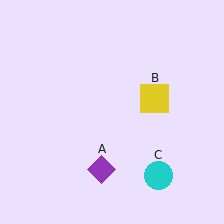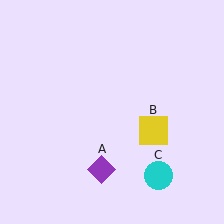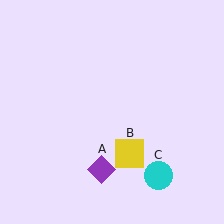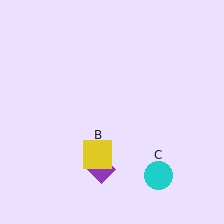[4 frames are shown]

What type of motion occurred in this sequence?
The yellow square (object B) rotated clockwise around the center of the scene.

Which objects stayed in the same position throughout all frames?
Purple diamond (object A) and cyan circle (object C) remained stationary.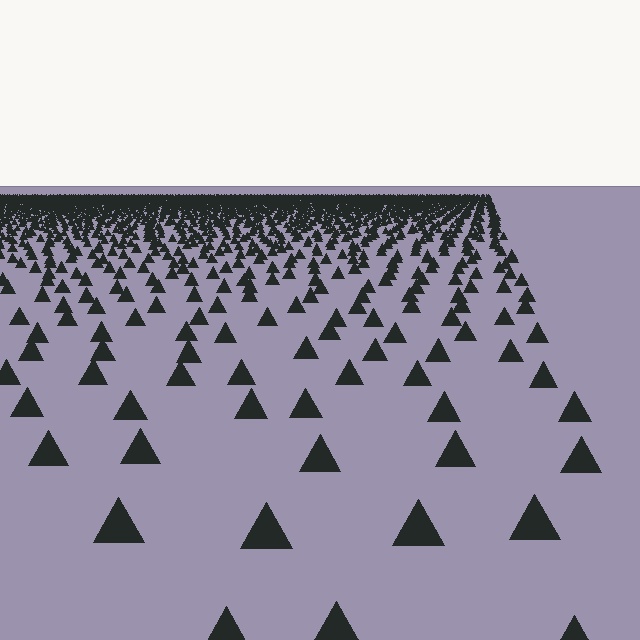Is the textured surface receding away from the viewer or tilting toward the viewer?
The surface is receding away from the viewer. Texture elements get smaller and denser toward the top.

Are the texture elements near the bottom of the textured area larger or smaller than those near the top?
Larger. Near the bottom, elements are closer to the viewer and appear at a bigger on-screen size.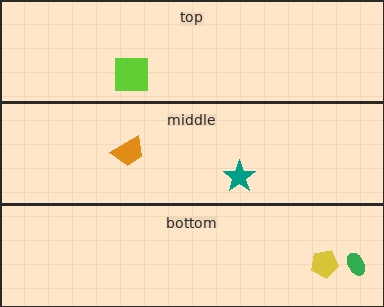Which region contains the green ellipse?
The bottom region.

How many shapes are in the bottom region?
2.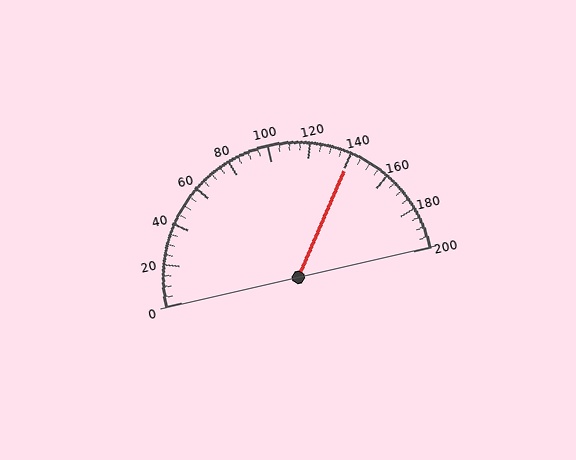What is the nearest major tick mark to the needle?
The nearest major tick mark is 140.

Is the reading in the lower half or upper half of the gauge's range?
The reading is in the upper half of the range (0 to 200).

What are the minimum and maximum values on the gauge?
The gauge ranges from 0 to 200.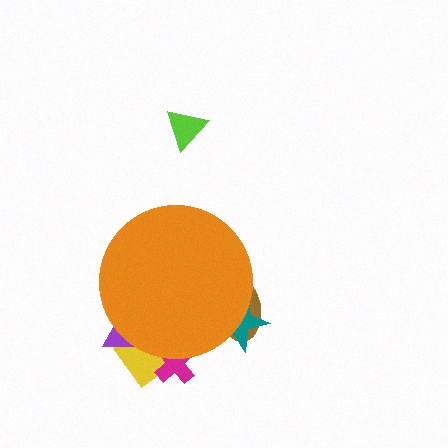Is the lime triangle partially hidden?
No, the lime triangle is fully visible.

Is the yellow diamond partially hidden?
Yes, the yellow diamond is partially hidden behind the orange circle.